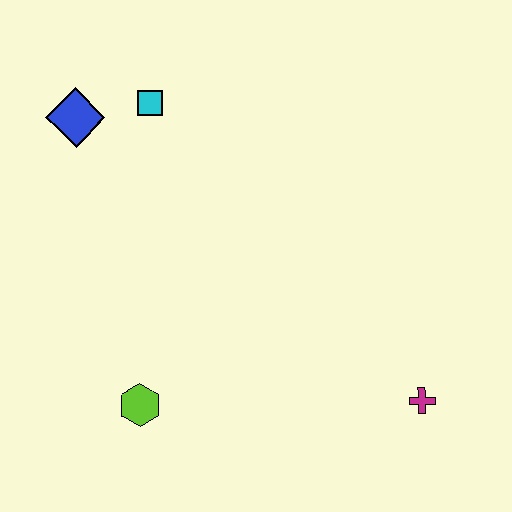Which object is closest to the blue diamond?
The cyan square is closest to the blue diamond.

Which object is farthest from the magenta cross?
The blue diamond is farthest from the magenta cross.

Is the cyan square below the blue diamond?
No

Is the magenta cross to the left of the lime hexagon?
No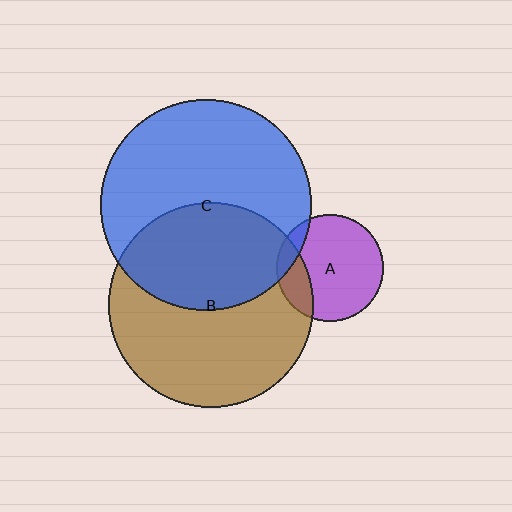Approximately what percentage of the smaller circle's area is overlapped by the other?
Approximately 40%.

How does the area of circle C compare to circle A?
Approximately 3.9 times.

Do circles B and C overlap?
Yes.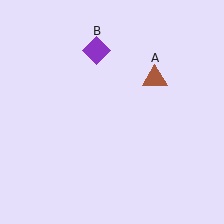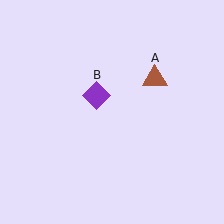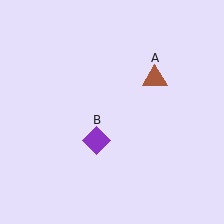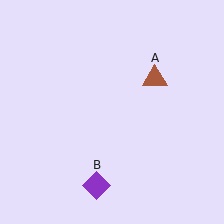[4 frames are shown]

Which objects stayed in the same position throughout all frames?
Brown triangle (object A) remained stationary.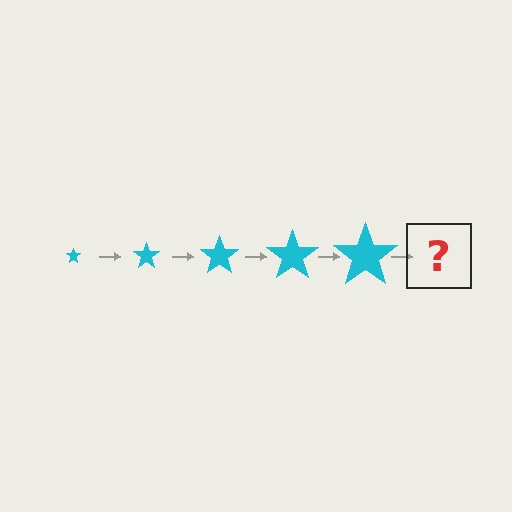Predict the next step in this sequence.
The next step is a cyan star, larger than the previous one.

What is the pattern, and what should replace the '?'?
The pattern is that the star gets progressively larger each step. The '?' should be a cyan star, larger than the previous one.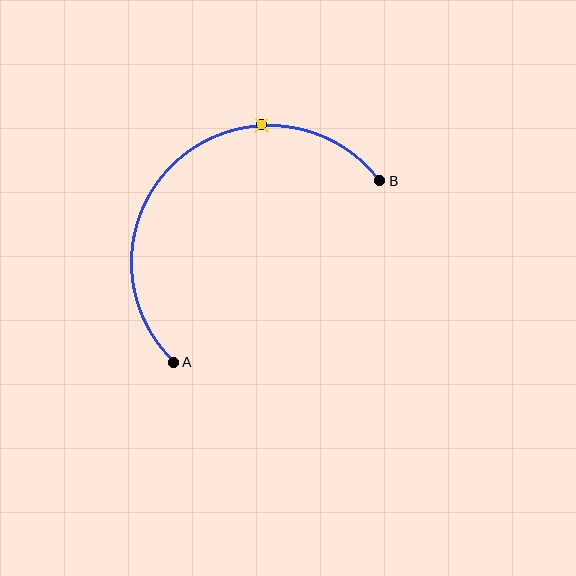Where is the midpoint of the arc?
The arc midpoint is the point on the curve farthest from the straight line joining A and B. It sits above and to the left of that line.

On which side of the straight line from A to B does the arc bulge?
The arc bulges above and to the left of the straight line connecting A and B.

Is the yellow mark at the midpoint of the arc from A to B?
No. The yellow mark lies on the arc but is closer to endpoint B. The arc midpoint would be at the point on the curve equidistant along the arc from both A and B.